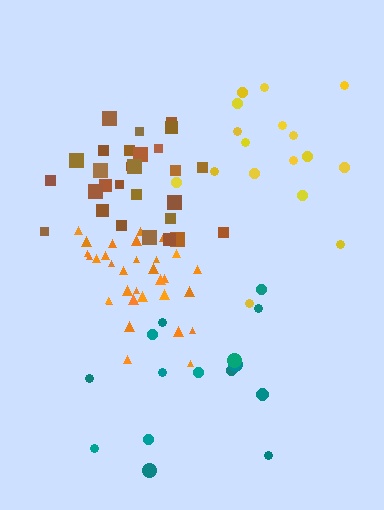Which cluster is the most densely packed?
Brown.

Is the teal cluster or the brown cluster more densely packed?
Brown.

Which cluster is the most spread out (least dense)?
Teal.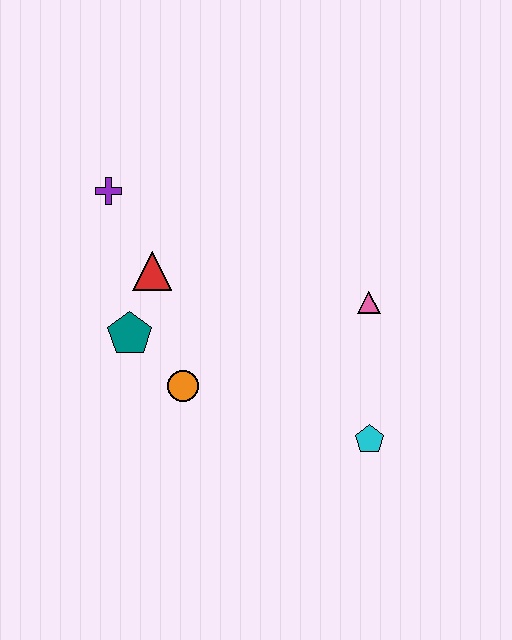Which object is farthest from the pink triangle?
The purple cross is farthest from the pink triangle.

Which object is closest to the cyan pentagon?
The pink triangle is closest to the cyan pentagon.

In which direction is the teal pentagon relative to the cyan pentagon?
The teal pentagon is to the left of the cyan pentagon.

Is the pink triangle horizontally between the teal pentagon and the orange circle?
No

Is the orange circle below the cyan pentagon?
No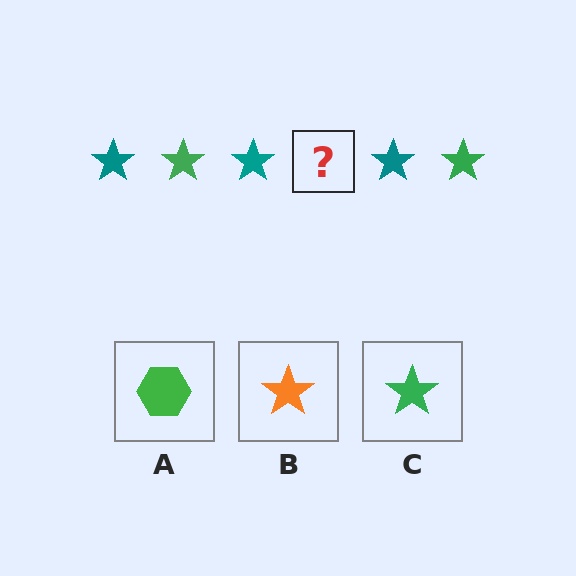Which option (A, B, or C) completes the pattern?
C.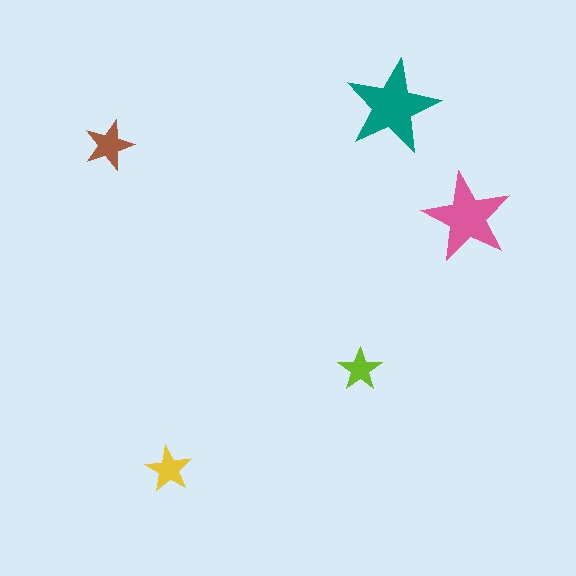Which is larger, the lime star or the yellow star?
The yellow one.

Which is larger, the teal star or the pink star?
The teal one.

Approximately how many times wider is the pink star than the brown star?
About 2 times wider.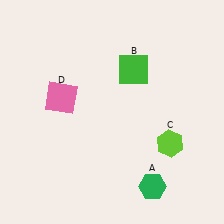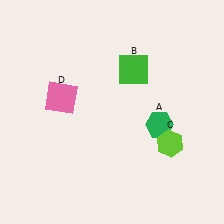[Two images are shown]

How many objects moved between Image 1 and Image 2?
1 object moved between the two images.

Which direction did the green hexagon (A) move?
The green hexagon (A) moved up.